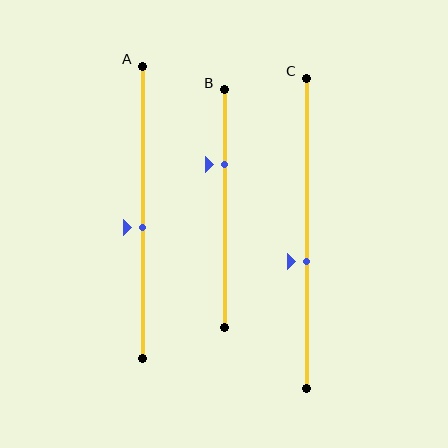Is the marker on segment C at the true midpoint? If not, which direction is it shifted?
No, the marker on segment C is shifted downward by about 9% of the segment length.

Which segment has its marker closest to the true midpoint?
Segment A has its marker closest to the true midpoint.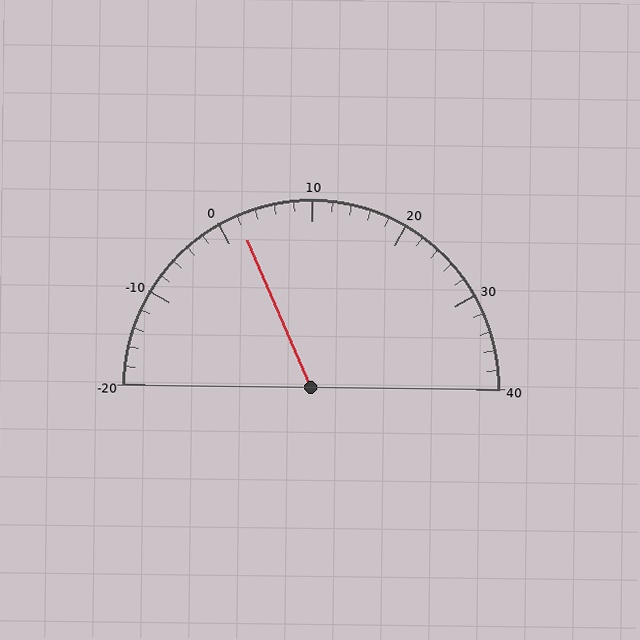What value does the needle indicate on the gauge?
The needle indicates approximately 2.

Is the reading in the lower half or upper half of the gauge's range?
The reading is in the lower half of the range (-20 to 40).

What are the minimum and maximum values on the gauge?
The gauge ranges from -20 to 40.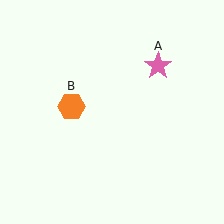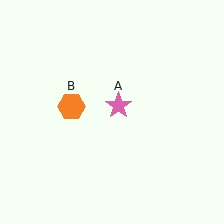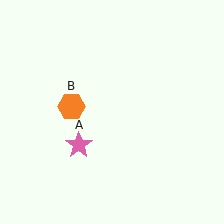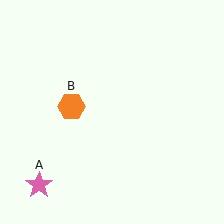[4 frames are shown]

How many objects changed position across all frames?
1 object changed position: pink star (object A).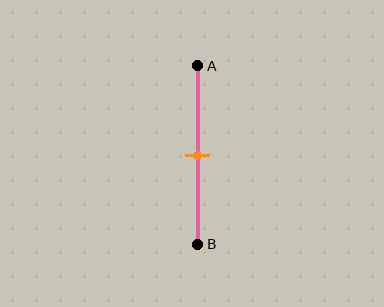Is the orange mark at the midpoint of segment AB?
Yes, the mark is approximately at the midpoint.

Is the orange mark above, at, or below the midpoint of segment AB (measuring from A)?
The orange mark is approximately at the midpoint of segment AB.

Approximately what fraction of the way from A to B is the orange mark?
The orange mark is approximately 50% of the way from A to B.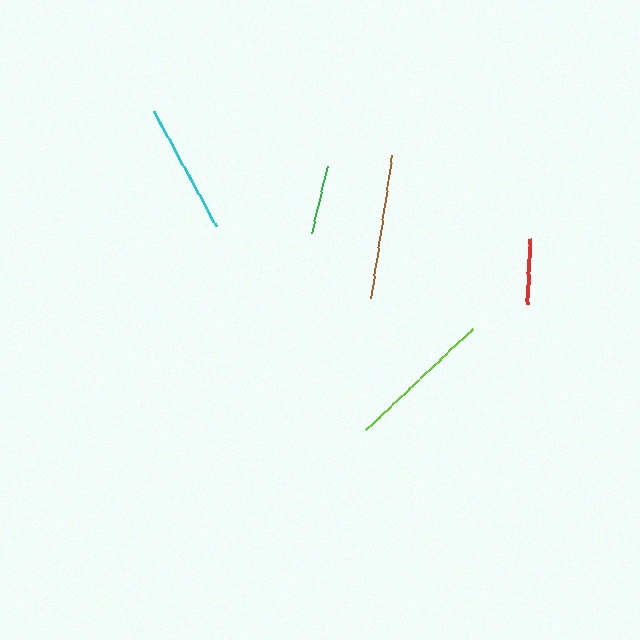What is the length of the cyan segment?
The cyan segment is approximately 131 pixels long.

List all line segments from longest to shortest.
From longest to shortest: lime, brown, cyan, green, red.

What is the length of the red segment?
The red segment is approximately 65 pixels long.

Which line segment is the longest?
The lime line is the longest at approximately 148 pixels.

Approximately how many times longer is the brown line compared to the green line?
The brown line is approximately 2.1 times the length of the green line.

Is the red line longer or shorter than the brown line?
The brown line is longer than the red line.